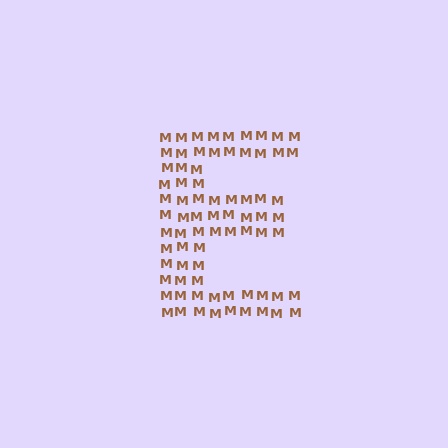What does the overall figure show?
The overall figure shows the letter E.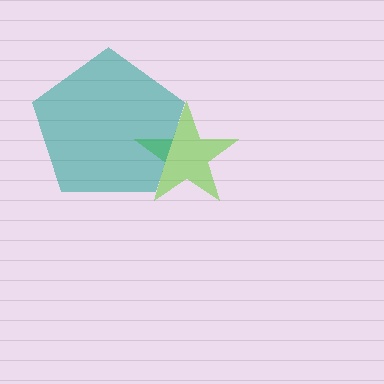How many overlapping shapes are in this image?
There are 2 overlapping shapes in the image.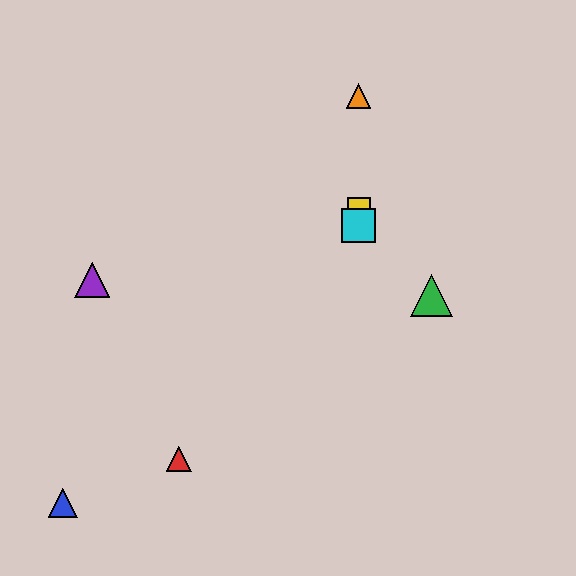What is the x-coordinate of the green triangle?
The green triangle is at x≈431.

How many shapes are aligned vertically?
3 shapes (the yellow square, the orange triangle, the cyan square) are aligned vertically.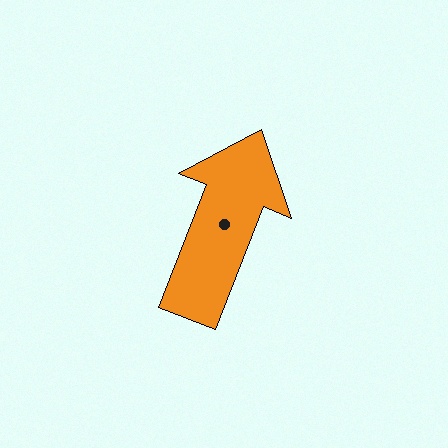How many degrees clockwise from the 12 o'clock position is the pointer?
Approximately 22 degrees.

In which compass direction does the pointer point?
North.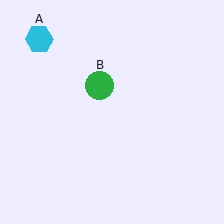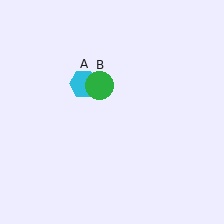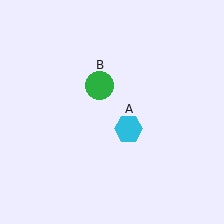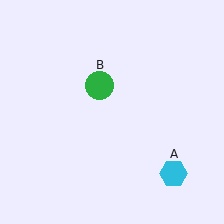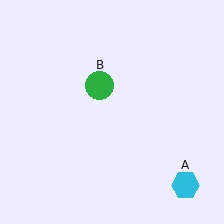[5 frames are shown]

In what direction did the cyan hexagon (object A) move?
The cyan hexagon (object A) moved down and to the right.